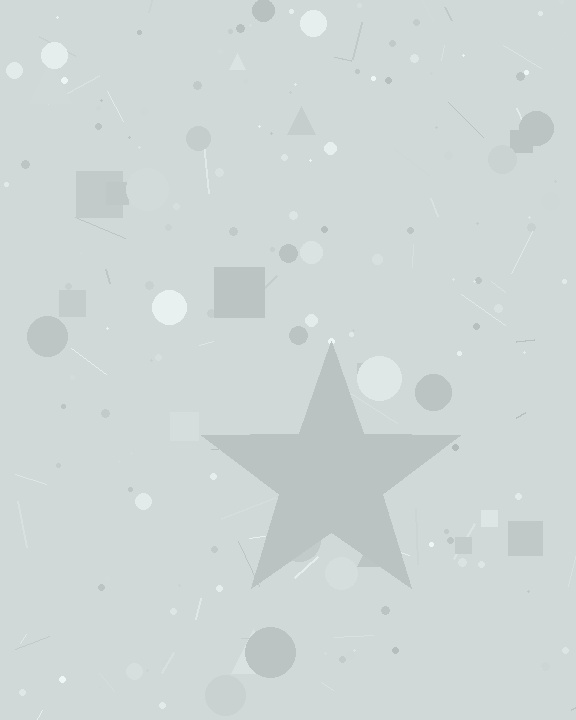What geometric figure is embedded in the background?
A star is embedded in the background.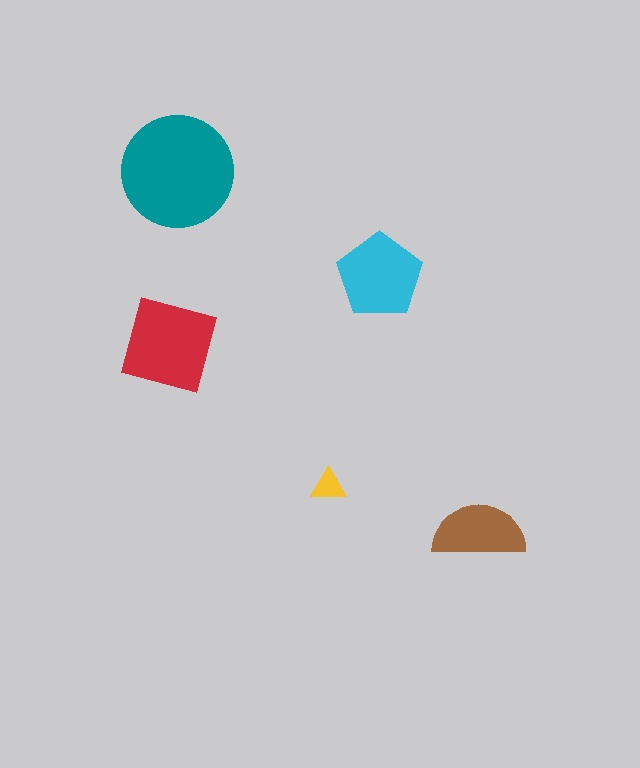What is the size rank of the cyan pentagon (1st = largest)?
3rd.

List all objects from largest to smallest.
The teal circle, the red square, the cyan pentagon, the brown semicircle, the yellow triangle.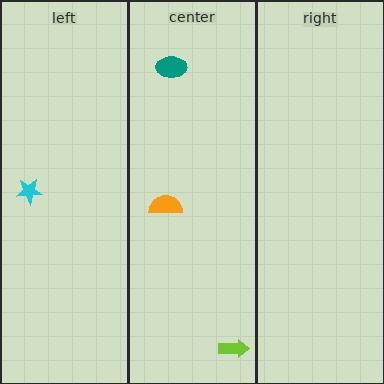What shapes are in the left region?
The cyan star.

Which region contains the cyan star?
The left region.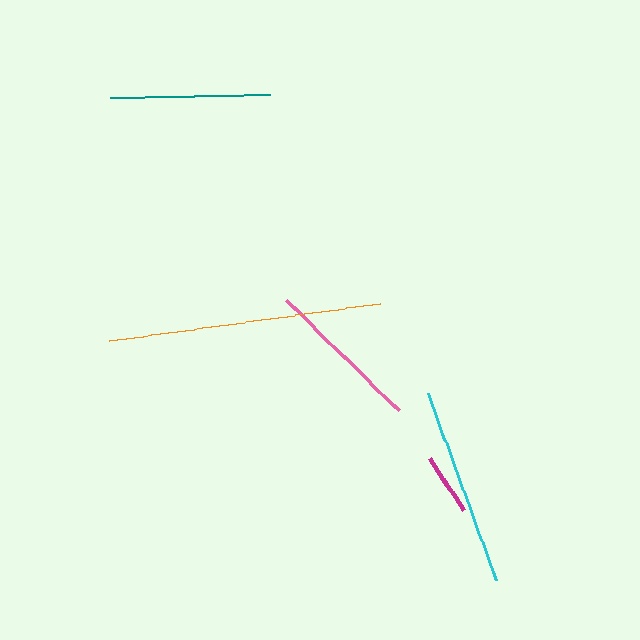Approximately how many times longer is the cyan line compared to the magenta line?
The cyan line is approximately 3.2 times the length of the magenta line.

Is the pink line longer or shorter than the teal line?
The teal line is longer than the pink line.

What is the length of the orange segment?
The orange segment is approximately 273 pixels long.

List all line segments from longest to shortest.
From longest to shortest: orange, cyan, teal, pink, magenta.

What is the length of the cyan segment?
The cyan segment is approximately 200 pixels long.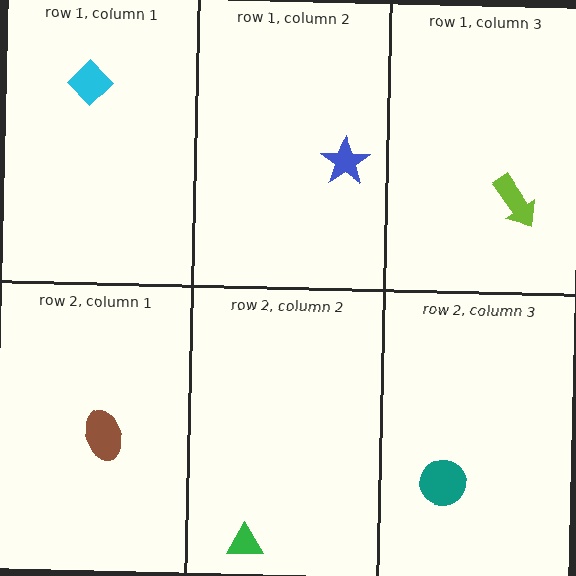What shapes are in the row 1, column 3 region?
The lime arrow.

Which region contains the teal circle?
The row 2, column 3 region.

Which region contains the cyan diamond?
The row 1, column 1 region.